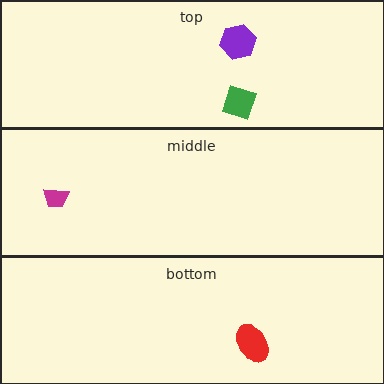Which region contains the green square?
The top region.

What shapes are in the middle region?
The magenta trapezoid.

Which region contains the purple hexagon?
The top region.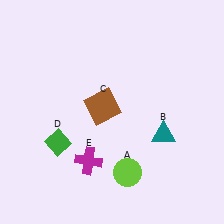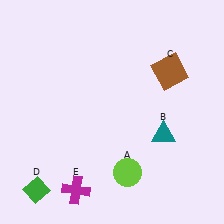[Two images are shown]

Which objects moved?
The objects that moved are: the brown square (C), the green diamond (D), the magenta cross (E).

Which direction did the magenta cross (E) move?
The magenta cross (E) moved down.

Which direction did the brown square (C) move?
The brown square (C) moved right.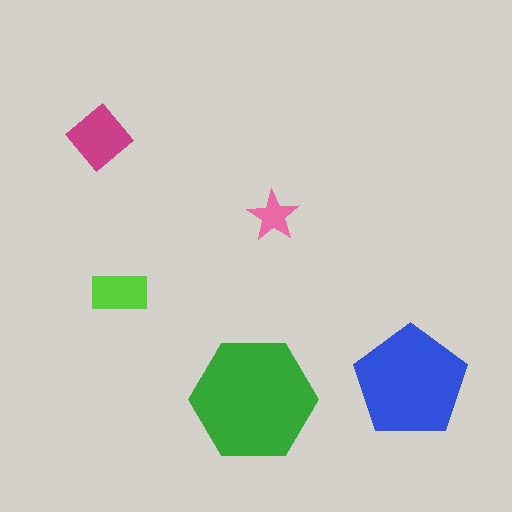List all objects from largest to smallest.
The green hexagon, the blue pentagon, the magenta diamond, the lime rectangle, the pink star.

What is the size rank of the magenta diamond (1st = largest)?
3rd.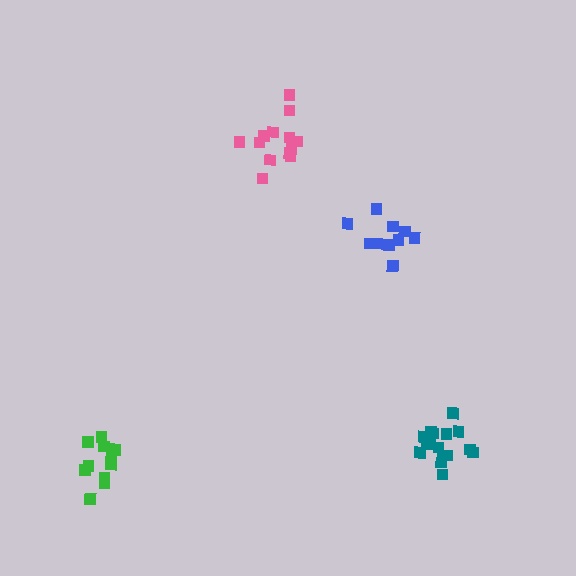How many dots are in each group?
Group 1: 11 dots, Group 2: 11 dots, Group 3: 17 dots, Group 4: 13 dots (52 total).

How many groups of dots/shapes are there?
There are 4 groups.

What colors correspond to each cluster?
The clusters are colored: green, blue, teal, pink.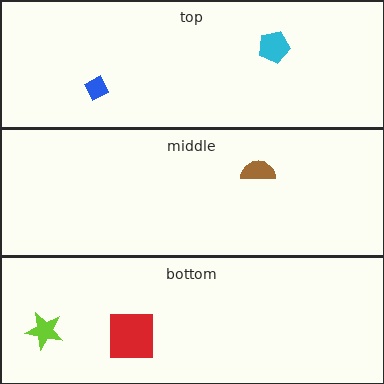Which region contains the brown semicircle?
The middle region.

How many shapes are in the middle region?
1.